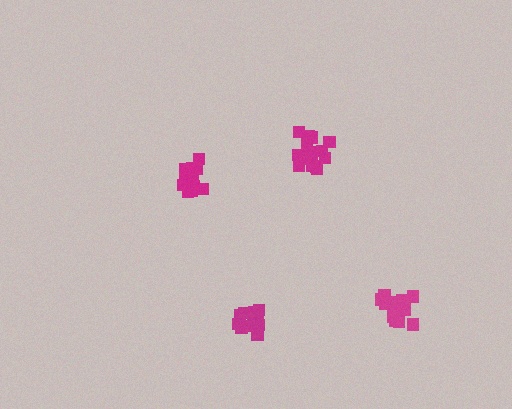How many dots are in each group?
Group 1: 12 dots, Group 2: 16 dots, Group 3: 17 dots, Group 4: 16 dots (61 total).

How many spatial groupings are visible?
There are 4 spatial groupings.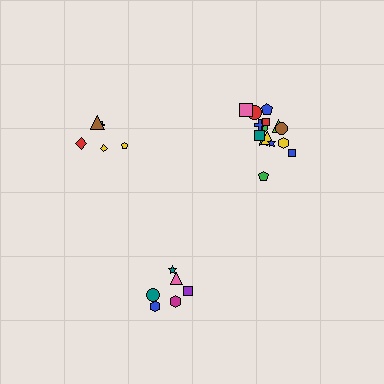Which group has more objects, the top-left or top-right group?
The top-right group.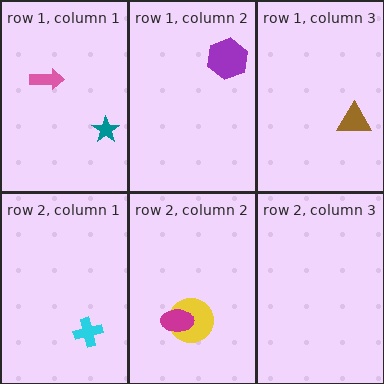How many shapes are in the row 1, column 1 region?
2.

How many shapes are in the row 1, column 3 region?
1.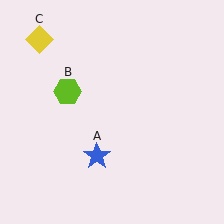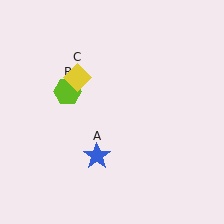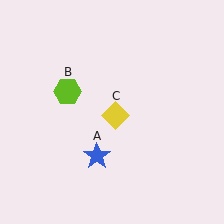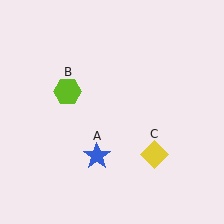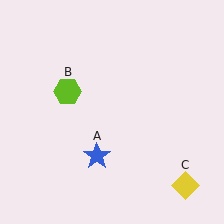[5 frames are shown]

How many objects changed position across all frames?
1 object changed position: yellow diamond (object C).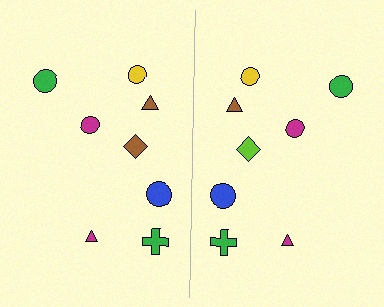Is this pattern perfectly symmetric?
No, the pattern is not perfectly symmetric. The lime diamond on the right side breaks the symmetry — its mirror counterpart is brown.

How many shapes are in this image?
There are 16 shapes in this image.